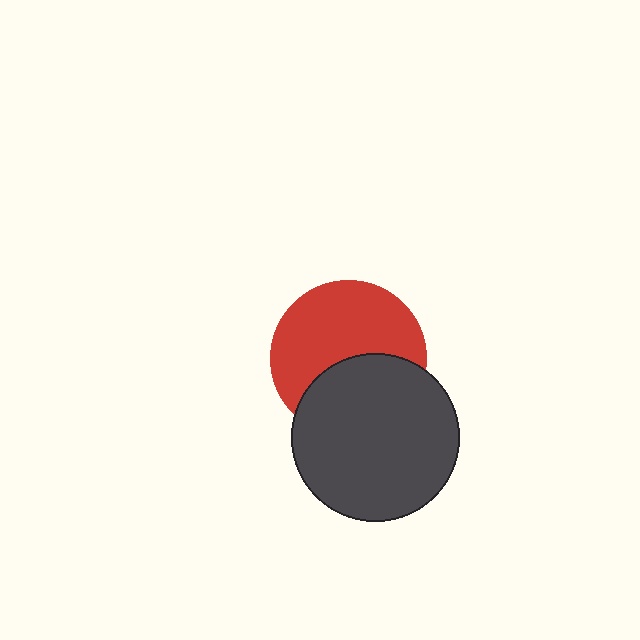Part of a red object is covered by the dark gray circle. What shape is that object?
It is a circle.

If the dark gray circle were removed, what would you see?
You would see the complete red circle.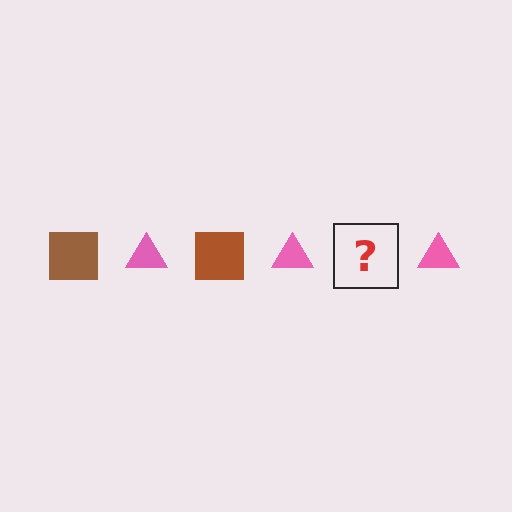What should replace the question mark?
The question mark should be replaced with a brown square.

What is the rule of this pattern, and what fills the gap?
The rule is that the pattern alternates between brown square and pink triangle. The gap should be filled with a brown square.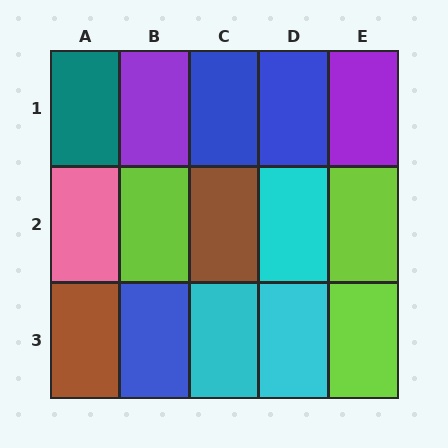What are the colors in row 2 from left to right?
Pink, lime, brown, cyan, lime.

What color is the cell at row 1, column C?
Blue.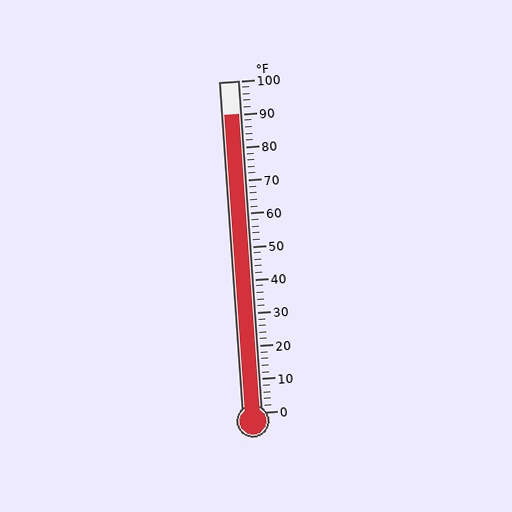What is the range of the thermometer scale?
The thermometer scale ranges from 0°F to 100°F.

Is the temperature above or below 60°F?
The temperature is above 60°F.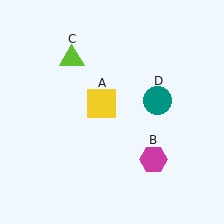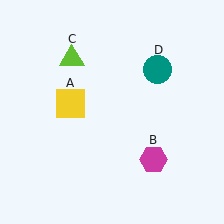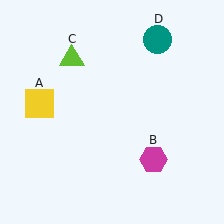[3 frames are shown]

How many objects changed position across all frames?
2 objects changed position: yellow square (object A), teal circle (object D).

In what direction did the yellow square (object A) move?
The yellow square (object A) moved left.